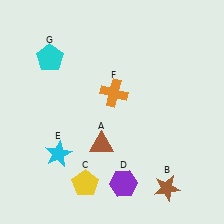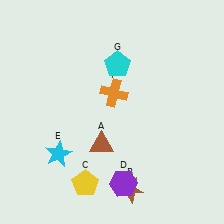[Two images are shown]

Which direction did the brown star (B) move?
The brown star (B) moved left.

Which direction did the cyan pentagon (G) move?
The cyan pentagon (G) moved right.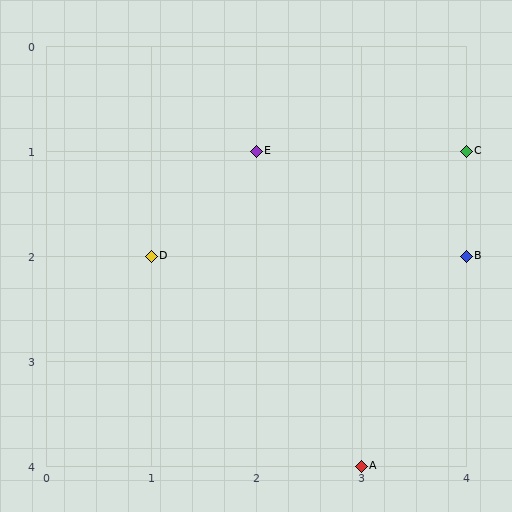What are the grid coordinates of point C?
Point C is at grid coordinates (4, 1).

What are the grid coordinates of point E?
Point E is at grid coordinates (2, 1).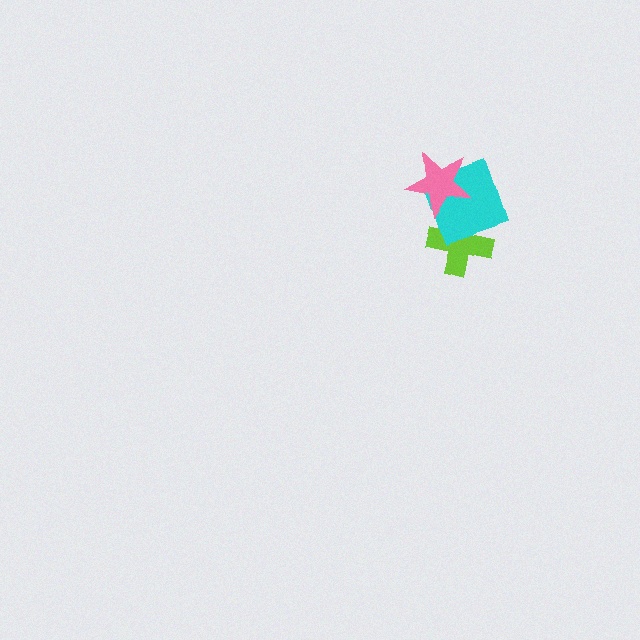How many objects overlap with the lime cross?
1 object overlaps with the lime cross.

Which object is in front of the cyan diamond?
The pink star is in front of the cyan diamond.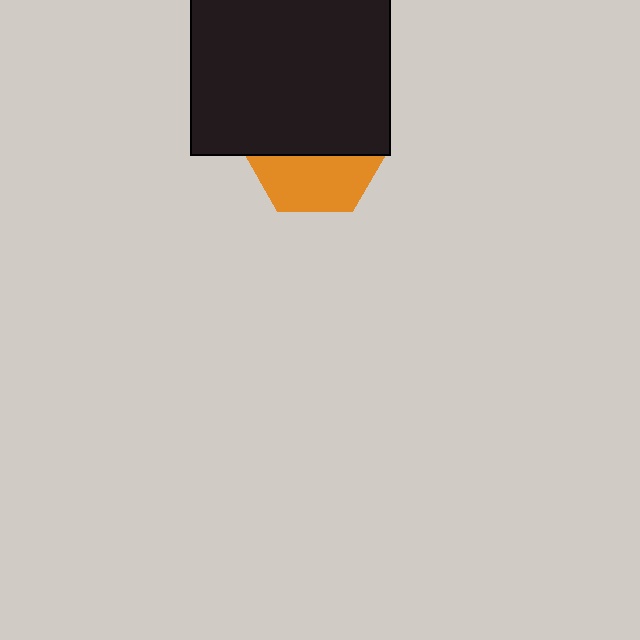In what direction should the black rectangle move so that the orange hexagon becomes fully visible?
The black rectangle should move up. That is the shortest direction to clear the overlap and leave the orange hexagon fully visible.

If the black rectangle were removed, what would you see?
You would see the complete orange hexagon.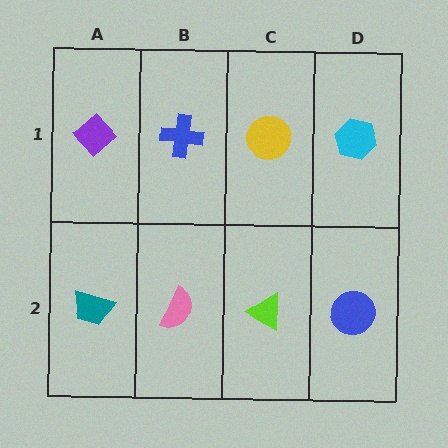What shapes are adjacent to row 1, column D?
A blue circle (row 2, column D), a yellow circle (row 1, column C).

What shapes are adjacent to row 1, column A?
A teal trapezoid (row 2, column A), a blue cross (row 1, column B).